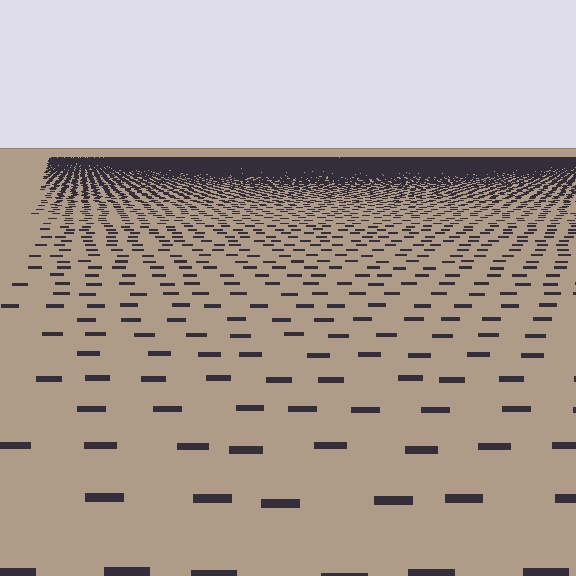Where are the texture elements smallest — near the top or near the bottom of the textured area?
Near the top.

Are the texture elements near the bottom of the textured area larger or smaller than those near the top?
Larger. Near the bottom, elements are closer to the viewer and appear at a bigger on-screen size.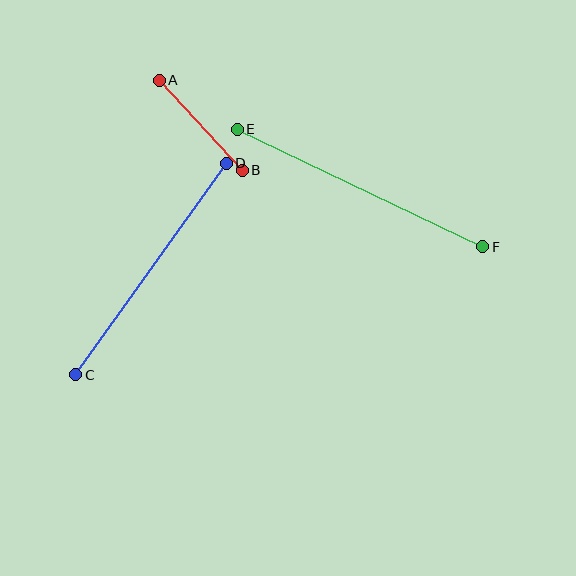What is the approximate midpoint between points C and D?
The midpoint is at approximately (151, 269) pixels.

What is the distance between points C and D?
The distance is approximately 260 pixels.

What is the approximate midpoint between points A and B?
The midpoint is at approximately (201, 125) pixels.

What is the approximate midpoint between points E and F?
The midpoint is at approximately (360, 188) pixels.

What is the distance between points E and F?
The distance is approximately 272 pixels.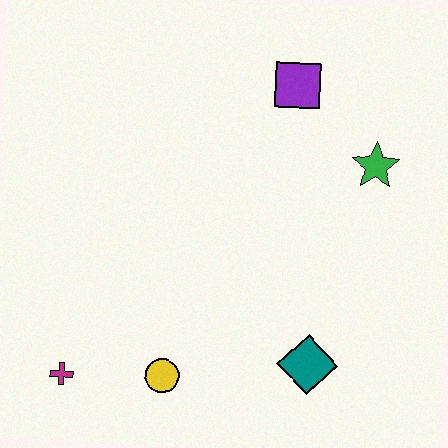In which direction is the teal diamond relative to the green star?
The teal diamond is below the green star.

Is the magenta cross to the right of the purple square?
No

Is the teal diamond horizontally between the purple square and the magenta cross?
No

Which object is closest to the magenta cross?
The yellow circle is closest to the magenta cross.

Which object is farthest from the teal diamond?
The purple square is farthest from the teal diamond.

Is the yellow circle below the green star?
Yes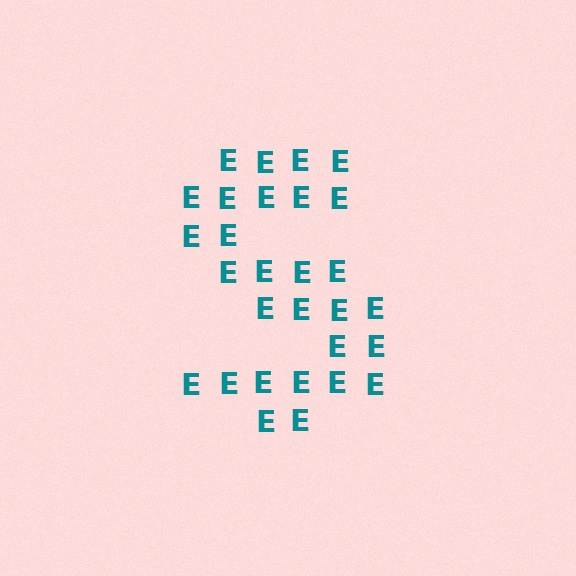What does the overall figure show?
The overall figure shows the letter S.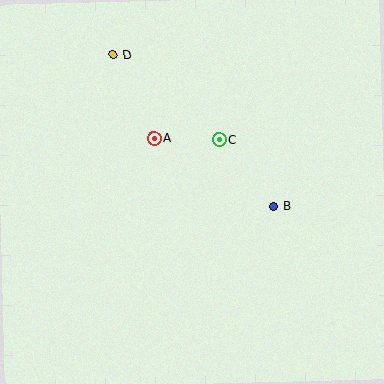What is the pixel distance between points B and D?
The distance between B and D is 221 pixels.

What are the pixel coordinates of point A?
Point A is at (154, 138).